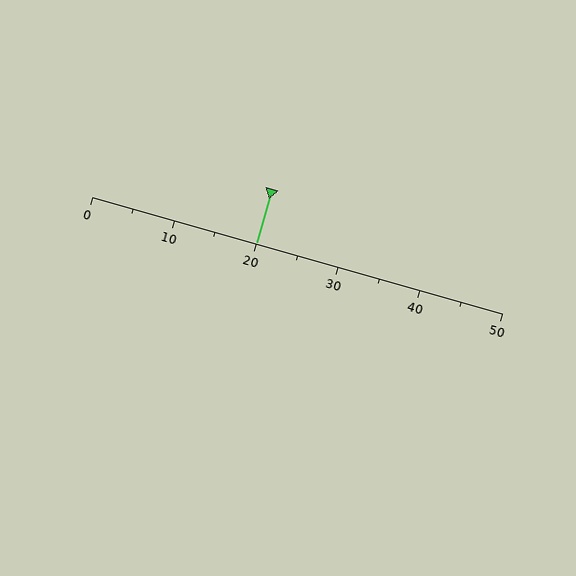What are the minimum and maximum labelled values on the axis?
The axis runs from 0 to 50.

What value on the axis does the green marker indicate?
The marker indicates approximately 20.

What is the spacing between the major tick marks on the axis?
The major ticks are spaced 10 apart.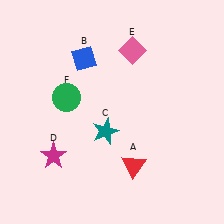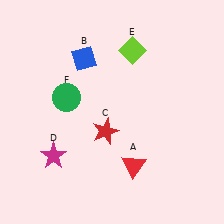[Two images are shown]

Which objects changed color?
C changed from teal to red. E changed from pink to lime.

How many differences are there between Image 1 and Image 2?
There are 2 differences between the two images.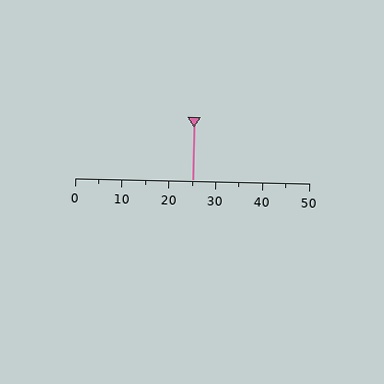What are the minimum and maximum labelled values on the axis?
The axis runs from 0 to 50.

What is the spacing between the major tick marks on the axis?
The major ticks are spaced 10 apart.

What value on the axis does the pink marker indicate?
The marker indicates approximately 25.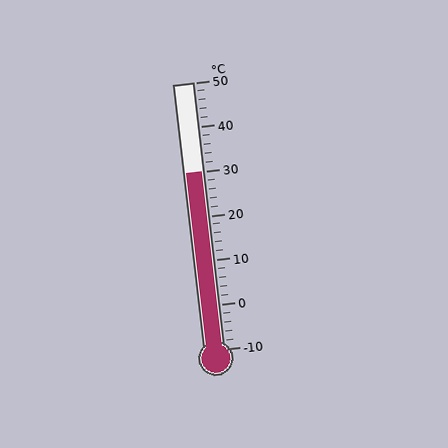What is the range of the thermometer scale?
The thermometer scale ranges from -10°C to 50°C.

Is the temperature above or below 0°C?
The temperature is above 0°C.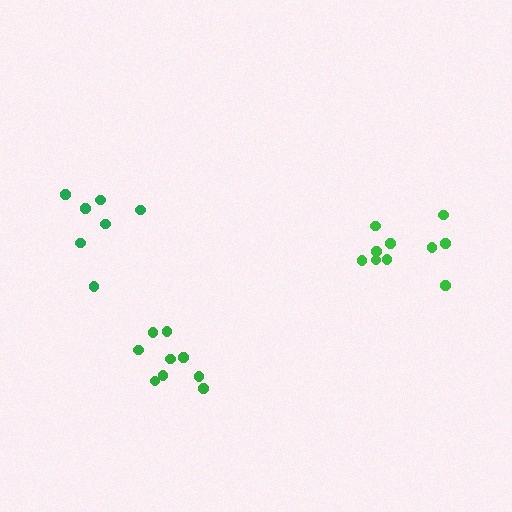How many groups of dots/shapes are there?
There are 3 groups.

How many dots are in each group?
Group 1: 7 dots, Group 2: 10 dots, Group 3: 9 dots (26 total).